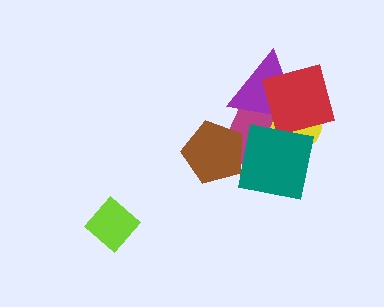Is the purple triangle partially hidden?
Yes, it is partially covered by another shape.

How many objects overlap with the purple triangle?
3 objects overlap with the purple triangle.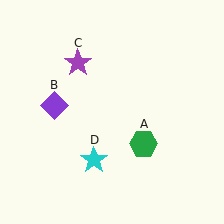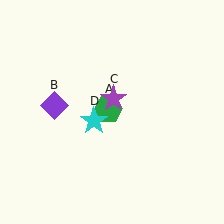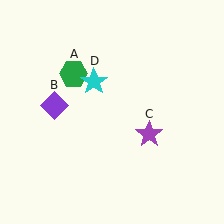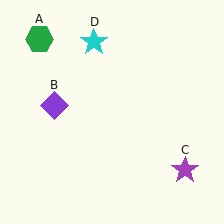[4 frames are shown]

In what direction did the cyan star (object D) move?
The cyan star (object D) moved up.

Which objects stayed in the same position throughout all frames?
Purple diamond (object B) remained stationary.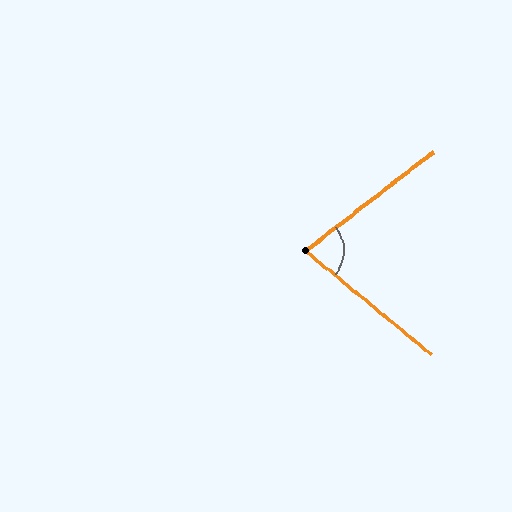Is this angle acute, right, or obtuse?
It is acute.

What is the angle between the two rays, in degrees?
Approximately 77 degrees.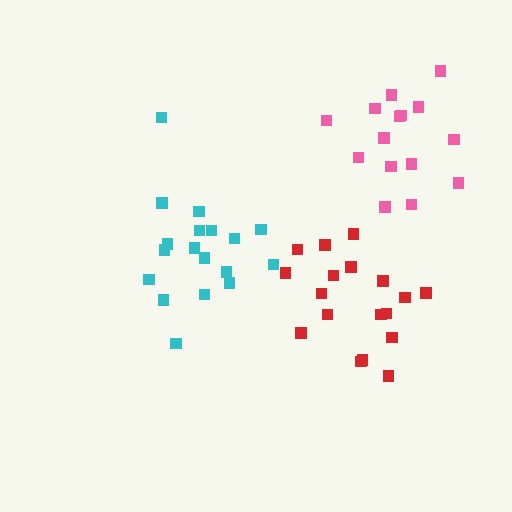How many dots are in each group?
Group 1: 18 dots, Group 2: 18 dots, Group 3: 15 dots (51 total).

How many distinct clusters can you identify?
There are 3 distinct clusters.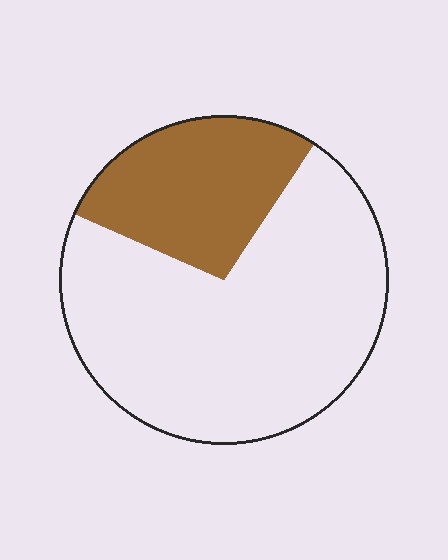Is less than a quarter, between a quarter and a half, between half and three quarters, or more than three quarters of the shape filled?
Between a quarter and a half.